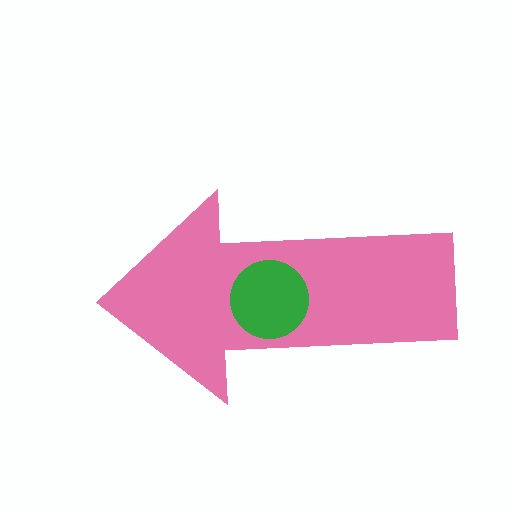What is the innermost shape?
The green circle.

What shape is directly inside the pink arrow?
The green circle.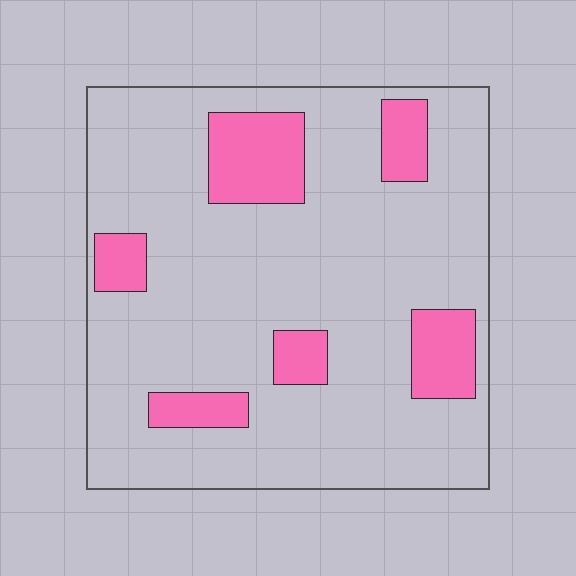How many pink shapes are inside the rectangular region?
6.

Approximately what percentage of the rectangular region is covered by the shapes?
Approximately 15%.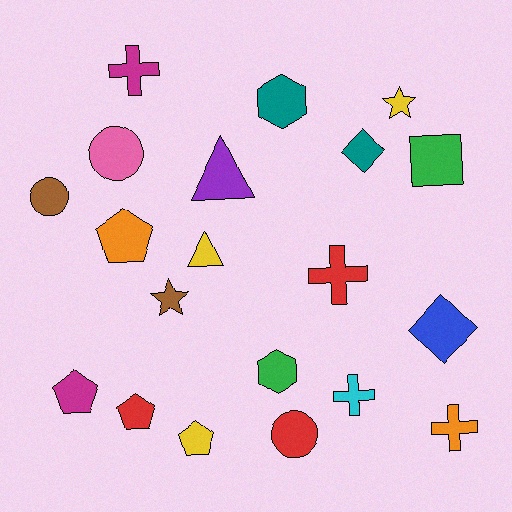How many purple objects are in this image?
There is 1 purple object.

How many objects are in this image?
There are 20 objects.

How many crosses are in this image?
There are 4 crosses.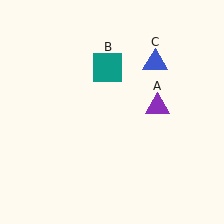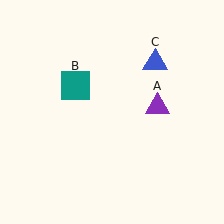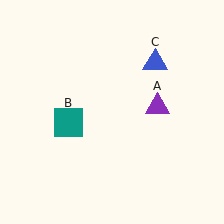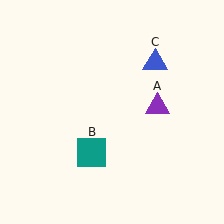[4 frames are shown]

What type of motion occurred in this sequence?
The teal square (object B) rotated counterclockwise around the center of the scene.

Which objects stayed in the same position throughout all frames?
Purple triangle (object A) and blue triangle (object C) remained stationary.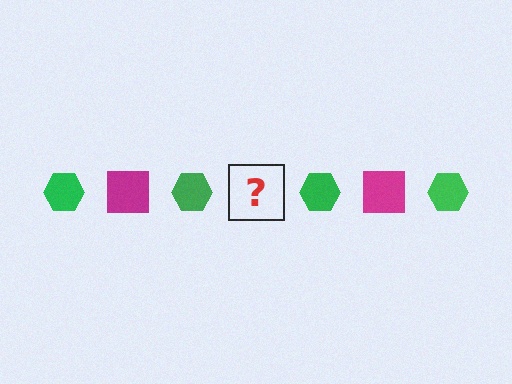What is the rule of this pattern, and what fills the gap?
The rule is that the pattern alternates between green hexagon and magenta square. The gap should be filled with a magenta square.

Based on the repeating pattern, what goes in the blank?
The blank should be a magenta square.